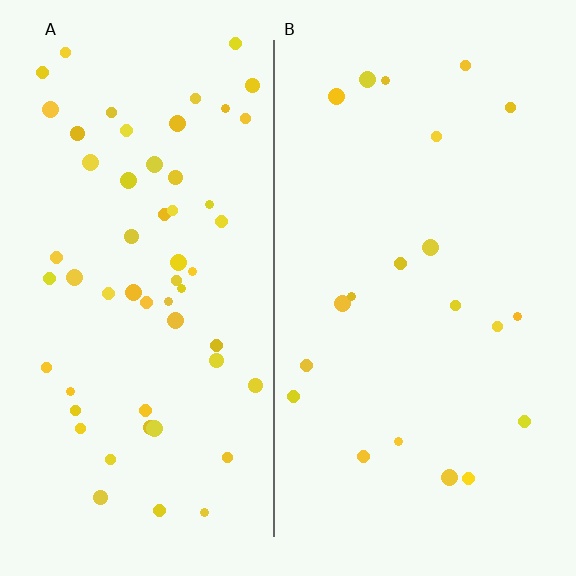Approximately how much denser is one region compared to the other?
Approximately 2.7× — region A over region B.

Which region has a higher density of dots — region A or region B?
A (the left).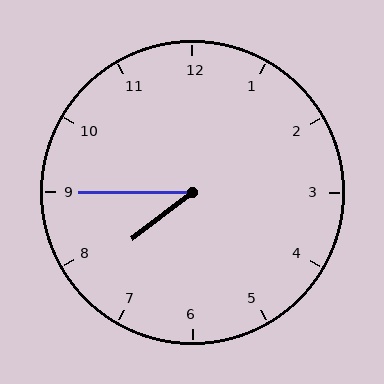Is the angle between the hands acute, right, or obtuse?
It is acute.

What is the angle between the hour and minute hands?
Approximately 38 degrees.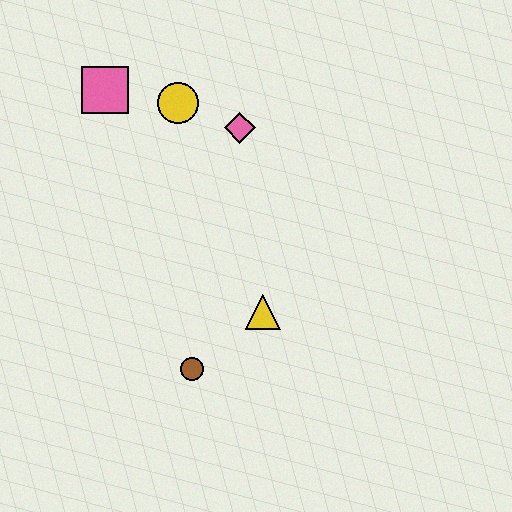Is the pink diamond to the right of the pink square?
Yes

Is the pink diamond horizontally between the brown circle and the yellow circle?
No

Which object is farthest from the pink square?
The brown circle is farthest from the pink square.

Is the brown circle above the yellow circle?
No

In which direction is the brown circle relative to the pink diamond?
The brown circle is below the pink diamond.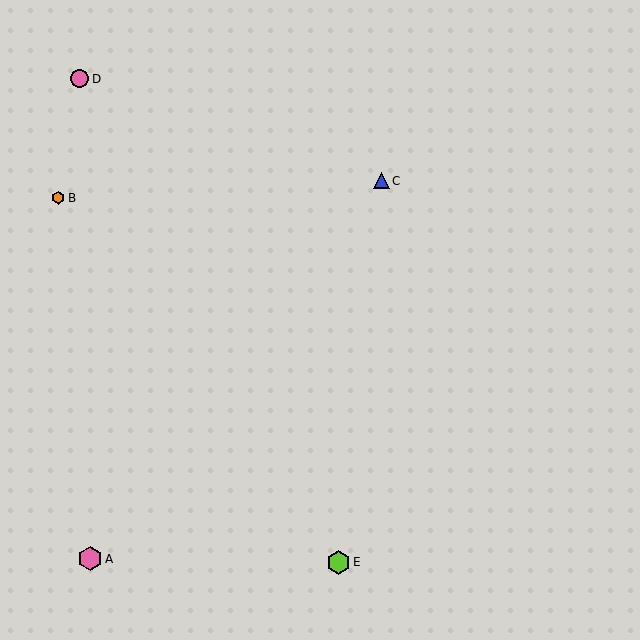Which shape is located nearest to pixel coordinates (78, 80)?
The pink circle (labeled D) at (80, 79) is nearest to that location.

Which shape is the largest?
The pink hexagon (labeled A) is the largest.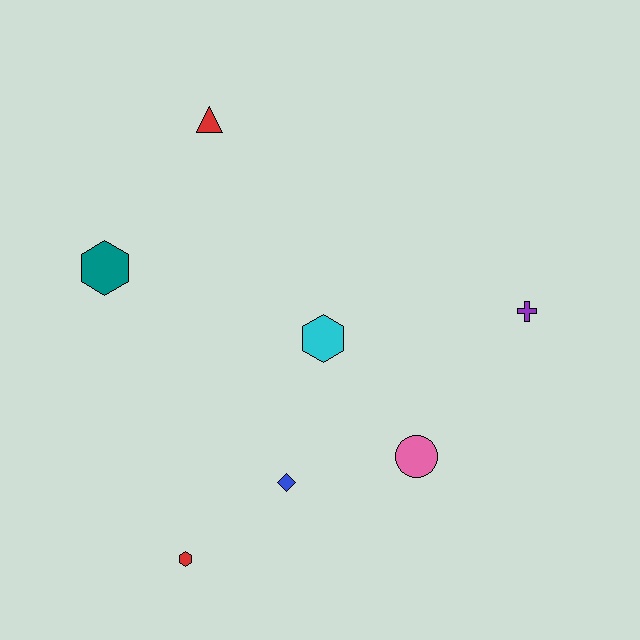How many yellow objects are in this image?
There are no yellow objects.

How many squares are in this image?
There are no squares.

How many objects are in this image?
There are 7 objects.